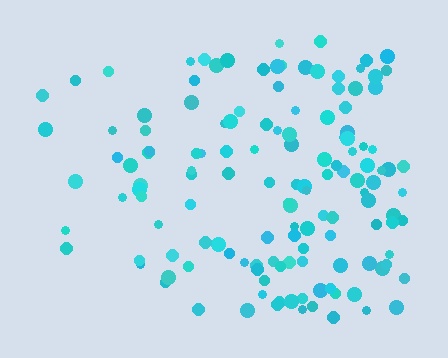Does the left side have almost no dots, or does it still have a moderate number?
Still a moderate number, just noticeably fewer than the right.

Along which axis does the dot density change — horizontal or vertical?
Horizontal.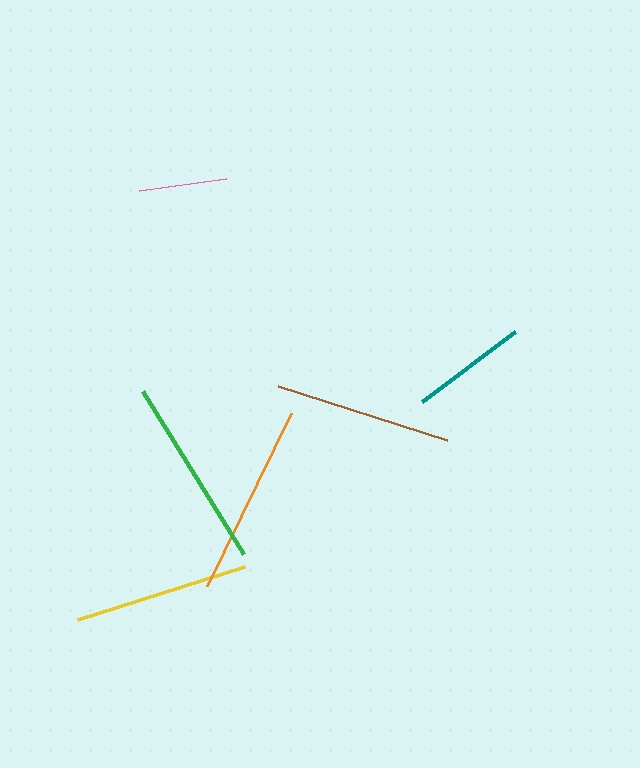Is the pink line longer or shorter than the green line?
The green line is longer than the pink line.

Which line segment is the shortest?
The pink line is the shortest at approximately 87 pixels.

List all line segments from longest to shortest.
From longest to shortest: orange, green, brown, yellow, teal, pink.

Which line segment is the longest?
The orange line is the longest at approximately 192 pixels.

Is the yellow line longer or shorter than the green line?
The green line is longer than the yellow line.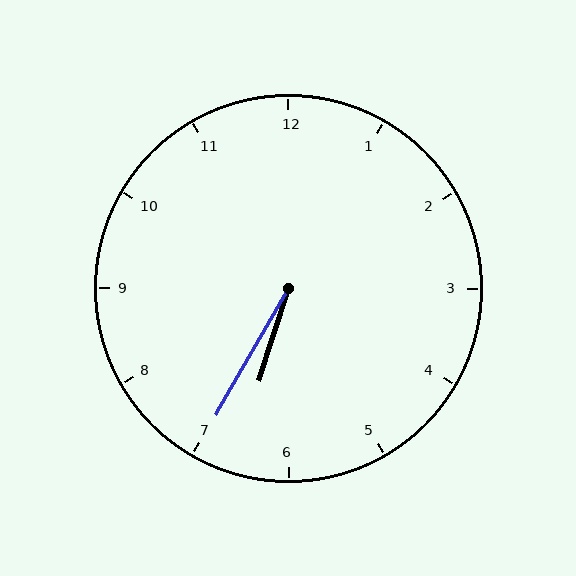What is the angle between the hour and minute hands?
Approximately 12 degrees.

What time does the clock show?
6:35.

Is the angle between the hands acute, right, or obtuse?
It is acute.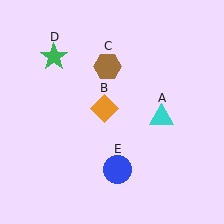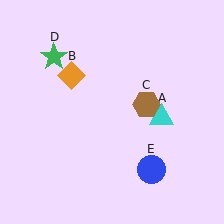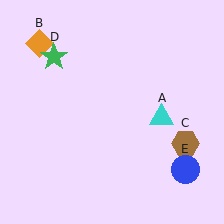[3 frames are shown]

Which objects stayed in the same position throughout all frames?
Cyan triangle (object A) and green star (object D) remained stationary.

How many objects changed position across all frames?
3 objects changed position: orange diamond (object B), brown hexagon (object C), blue circle (object E).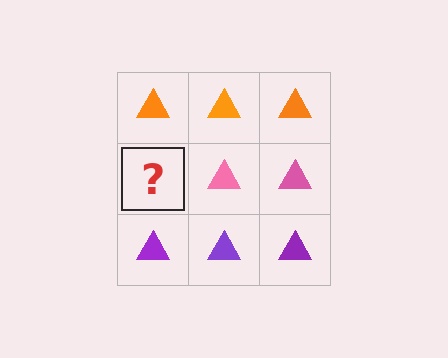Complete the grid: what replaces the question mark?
The question mark should be replaced with a pink triangle.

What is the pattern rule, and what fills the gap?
The rule is that each row has a consistent color. The gap should be filled with a pink triangle.